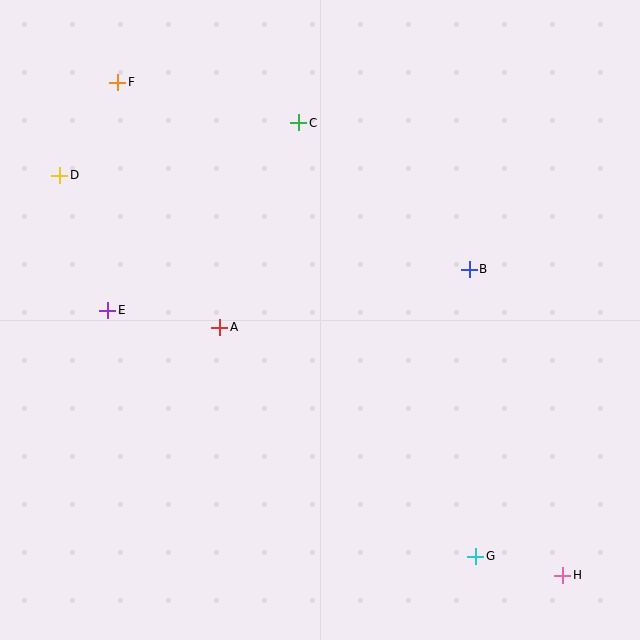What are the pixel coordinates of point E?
Point E is at (108, 310).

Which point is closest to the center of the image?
Point A at (220, 327) is closest to the center.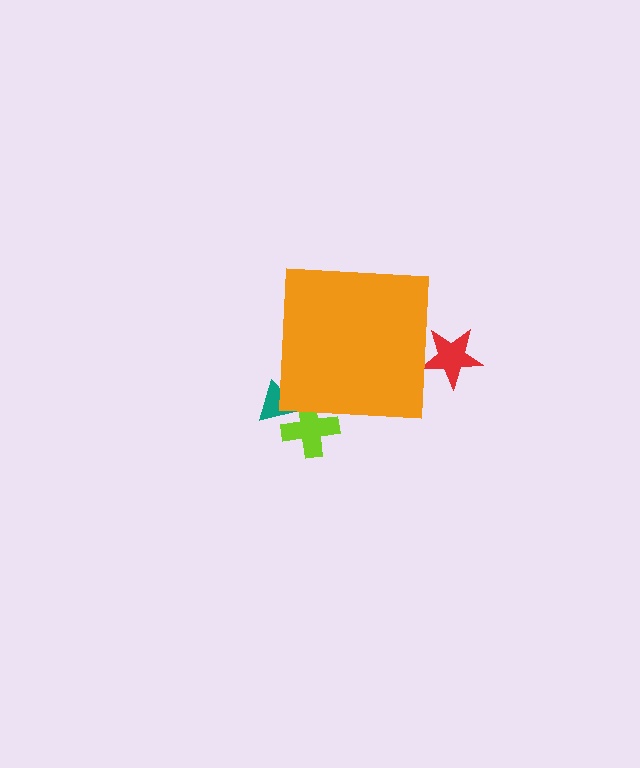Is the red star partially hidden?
Yes, the red star is partially hidden behind the orange square.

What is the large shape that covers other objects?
An orange square.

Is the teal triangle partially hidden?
Yes, the teal triangle is partially hidden behind the orange square.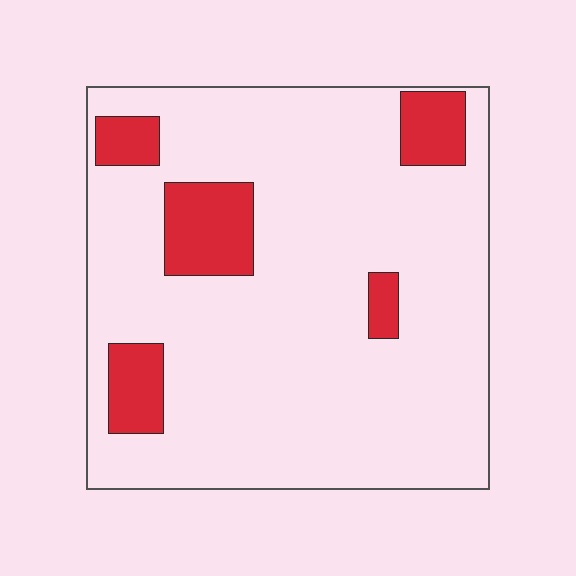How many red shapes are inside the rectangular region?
5.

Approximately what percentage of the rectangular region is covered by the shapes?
Approximately 15%.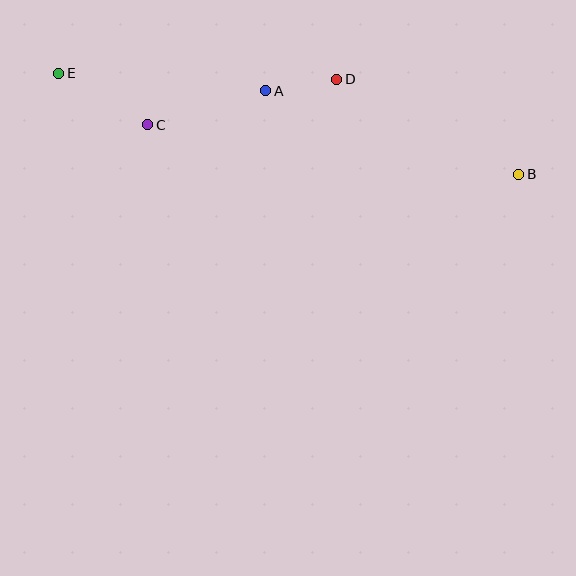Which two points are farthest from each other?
Points B and E are farthest from each other.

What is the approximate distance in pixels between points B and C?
The distance between B and C is approximately 374 pixels.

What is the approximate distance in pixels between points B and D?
The distance between B and D is approximately 205 pixels.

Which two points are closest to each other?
Points A and D are closest to each other.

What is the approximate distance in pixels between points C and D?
The distance between C and D is approximately 194 pixels.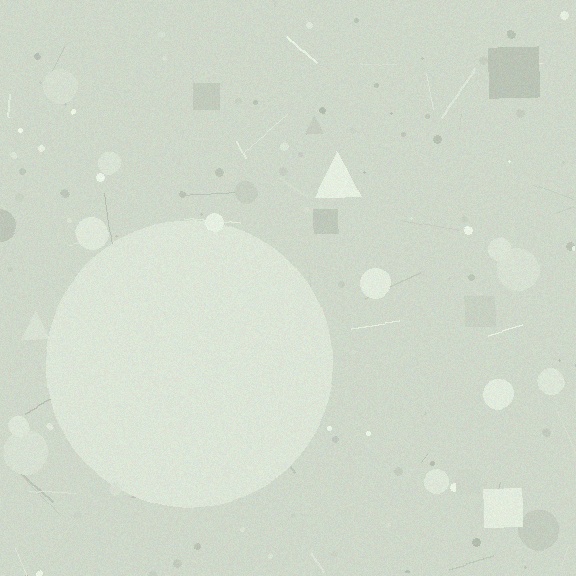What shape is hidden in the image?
A circle is hidden in the image.